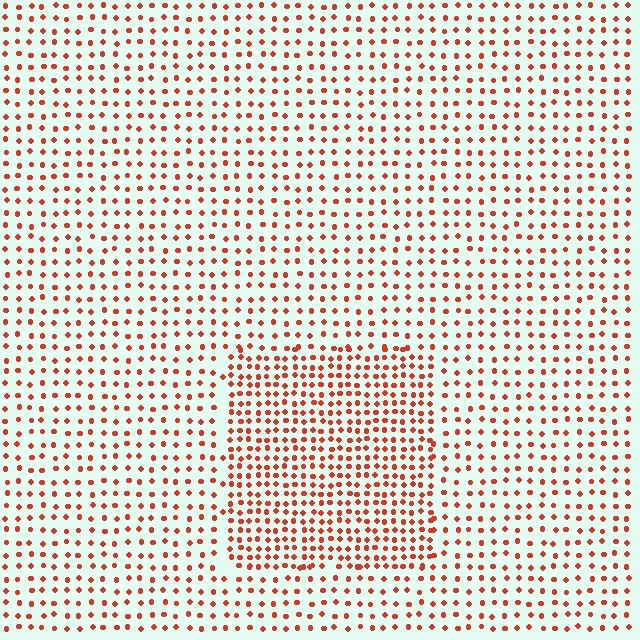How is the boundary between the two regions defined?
The boundary is defined by a change in element density (approximately 1.8x ratio). All elements are the same color, size, and shape.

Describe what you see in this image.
The image contains small red elements arranged at two different densities. A rectangle-shaped region is visible where the elements are more densely packed than the surrounding area.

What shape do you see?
I see a rectangle.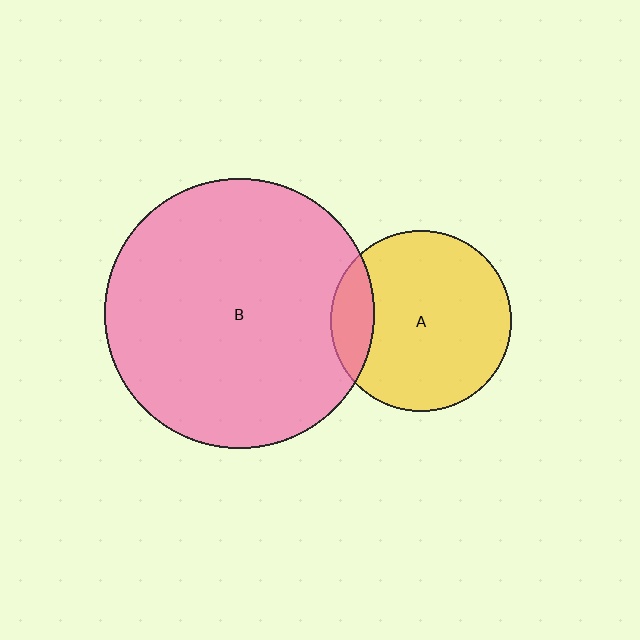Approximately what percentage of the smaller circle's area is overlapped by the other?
Approximately 15%.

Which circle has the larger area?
Circle B (pink).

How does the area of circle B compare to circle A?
Approximately 2.2 times.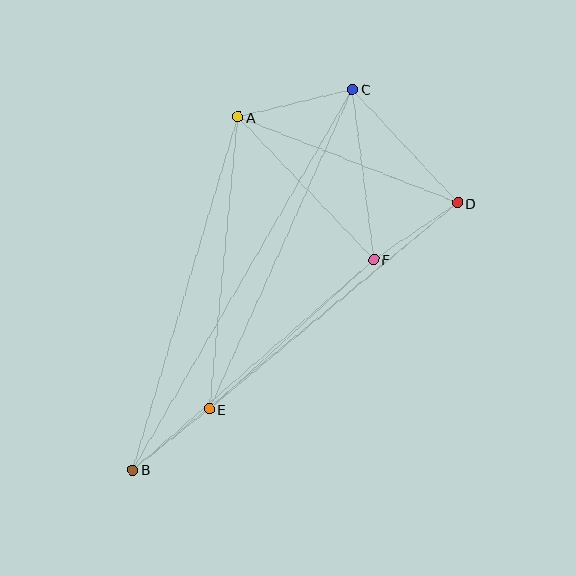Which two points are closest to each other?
Points B and E are closest to each other.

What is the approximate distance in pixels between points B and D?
The distance between B and D is approximately 421 pixels.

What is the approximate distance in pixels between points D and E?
The distance between D and E is approximately 323 pixels.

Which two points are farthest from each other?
Points B and C are farthest from each other.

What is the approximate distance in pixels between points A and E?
The distance between A and E is approximately 293 pixels.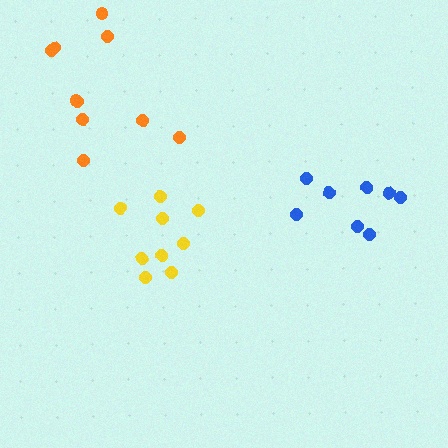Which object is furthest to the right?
The blue cluster is rightmost.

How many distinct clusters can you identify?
There are 3 distinct clusters.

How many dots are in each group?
Group 1: 10 dots, Group 2: 9 dots, Group 3: 8 dots (27 total).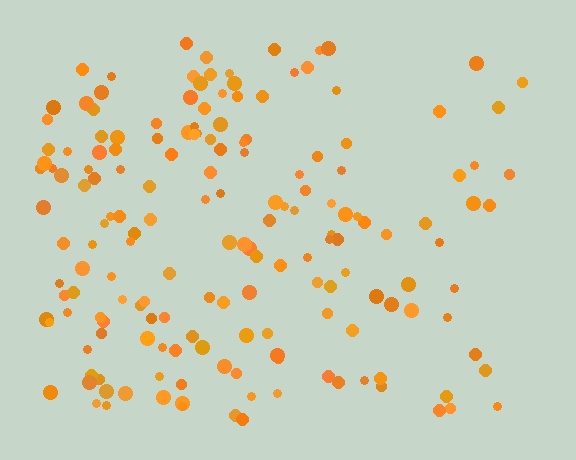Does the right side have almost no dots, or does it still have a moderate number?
Still a moderate number, just noticeably fewer than the left.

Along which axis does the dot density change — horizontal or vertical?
Horizontal.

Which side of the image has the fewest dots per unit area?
The right.